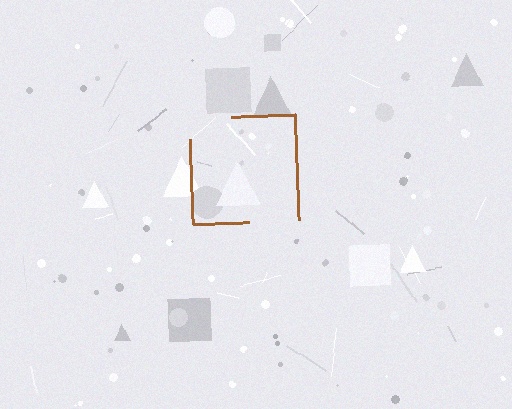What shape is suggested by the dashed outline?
The dashed outline suggests a square.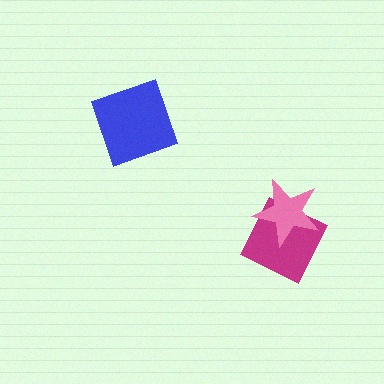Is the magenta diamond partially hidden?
Yes, it is partially covered by another shape.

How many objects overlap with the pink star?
1 object overlaps with the pink star.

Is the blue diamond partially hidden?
No, no other shape covers it.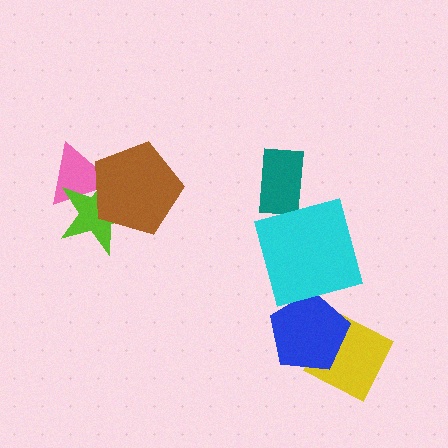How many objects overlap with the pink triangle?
2 objects overlap with the pink triangle.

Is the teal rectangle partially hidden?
No, no other shape covers it.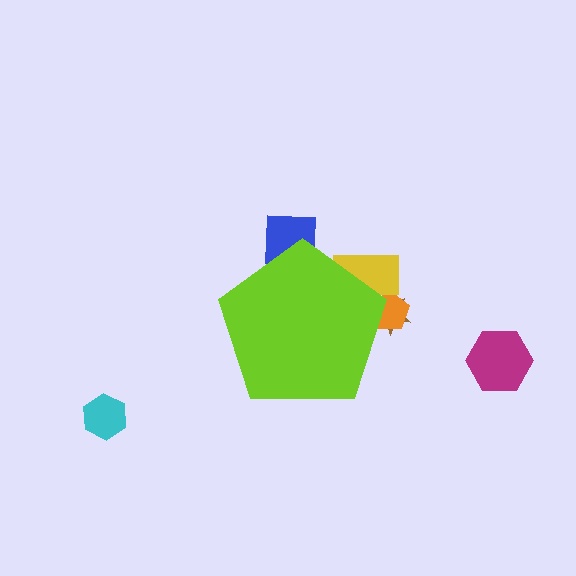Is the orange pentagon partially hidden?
Yes, the orange pentagon is partially hidden behind the lime pentagon.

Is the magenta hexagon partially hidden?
No, the magenta hexagon is fully visible.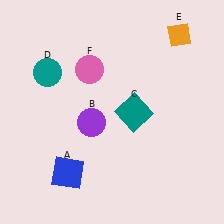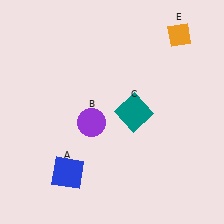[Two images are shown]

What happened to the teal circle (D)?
The teal circle (D) was removed in Image 2. It was in the top-left area of Image 1.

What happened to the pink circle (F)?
The pink circle (F) was removed in Image 2. It was in the top-left area of Image 1.